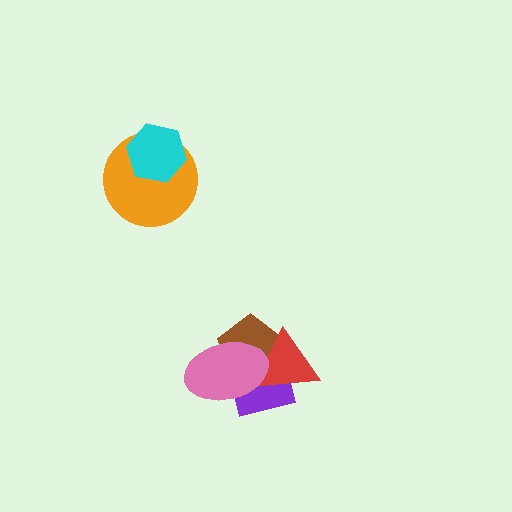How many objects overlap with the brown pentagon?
3 objects overlap with the brown pentagon.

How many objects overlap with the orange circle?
1 object overlaps with the orange circle.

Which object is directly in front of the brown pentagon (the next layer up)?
The red triangle is directly in front of the brown pentagon.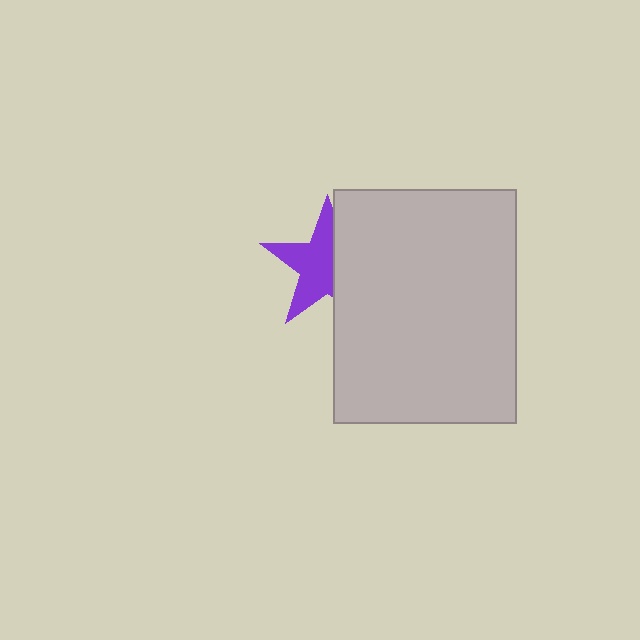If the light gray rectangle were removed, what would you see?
You would see the complete purple star.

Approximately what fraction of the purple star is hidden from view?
Roughly 41% of the purple star is hidden behind the light gray rectangle.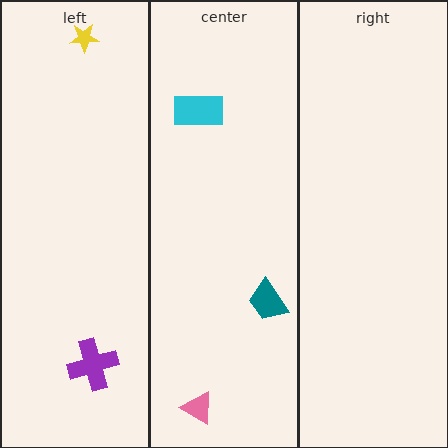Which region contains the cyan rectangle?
The center region.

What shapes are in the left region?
The yellow star, the purple cross.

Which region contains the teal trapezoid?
The center region.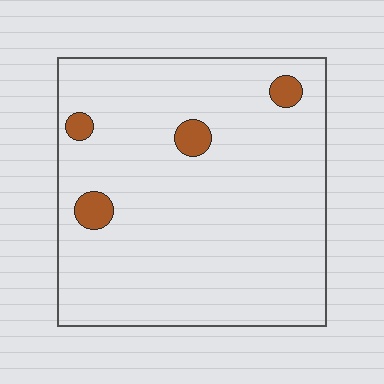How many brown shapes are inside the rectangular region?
4.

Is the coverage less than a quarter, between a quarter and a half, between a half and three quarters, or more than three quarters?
Less than a quarter.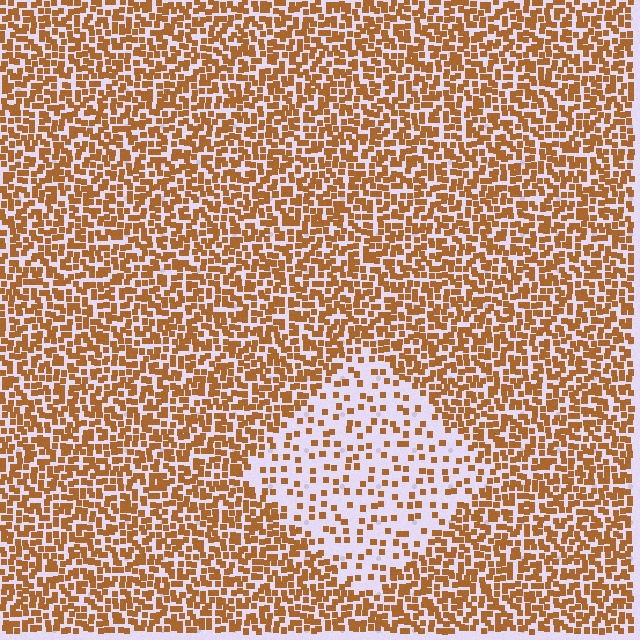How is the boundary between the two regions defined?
The boundary is defined by a change in element density (approximately 2.7x ratio). All elements are the same color, size, and shape.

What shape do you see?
I see a diamond.